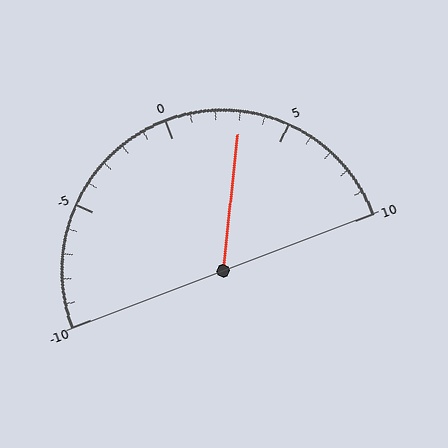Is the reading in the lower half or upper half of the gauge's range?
The reading is in the upper half of the range (-10 to 10).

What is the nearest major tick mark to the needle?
The nearest major tick mark is 5.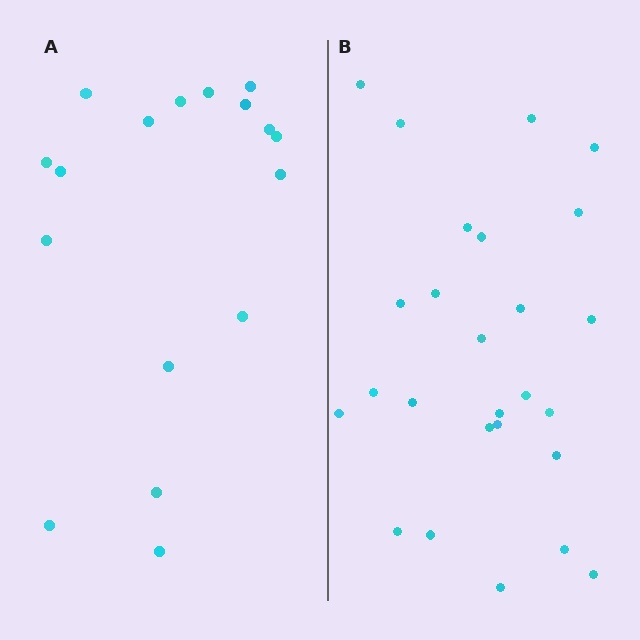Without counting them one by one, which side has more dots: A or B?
Region B (the right region) has more dots.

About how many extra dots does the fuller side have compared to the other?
Region B has roughly 8 or so more dots than region A.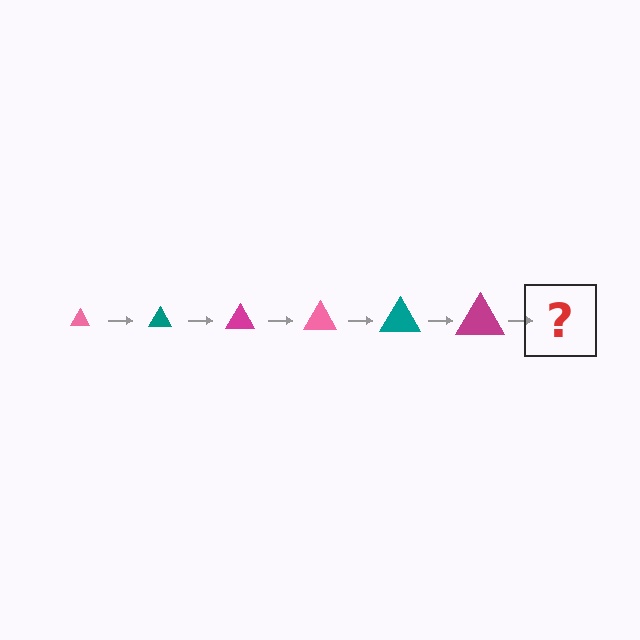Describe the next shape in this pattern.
It should be a pink triangle, larger than the previous one.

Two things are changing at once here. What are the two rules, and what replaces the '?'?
The two rules are that the triangle grows larger each step and the color cycles through pink, teal, and magenta. The '?' should be a pink triangle, larger than the previous one.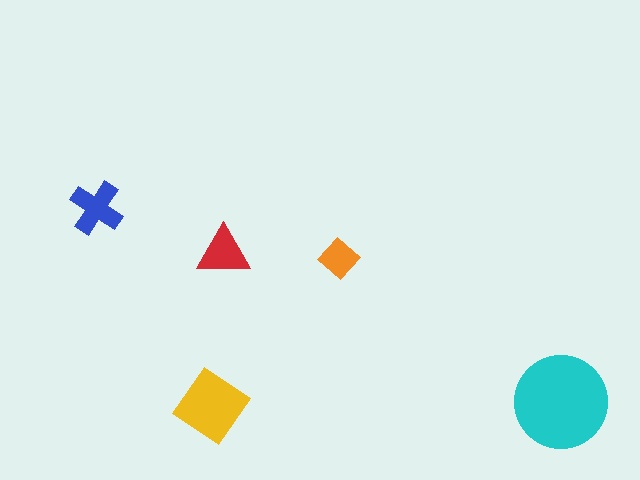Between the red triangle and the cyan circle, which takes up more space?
The cyan circle.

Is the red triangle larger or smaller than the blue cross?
Smaller.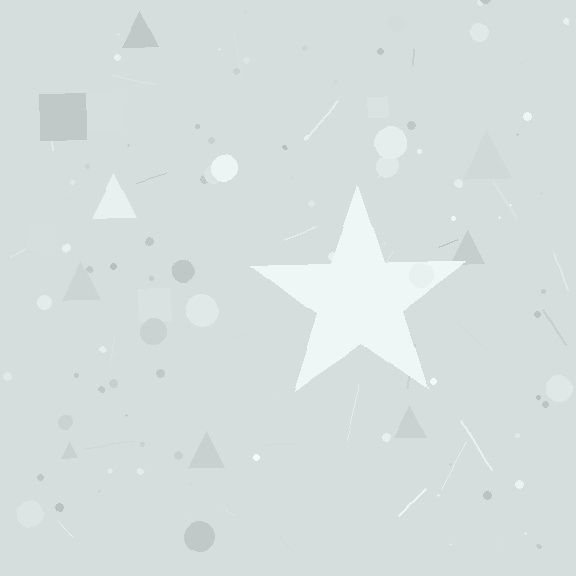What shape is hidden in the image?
A star is hidden in the image.